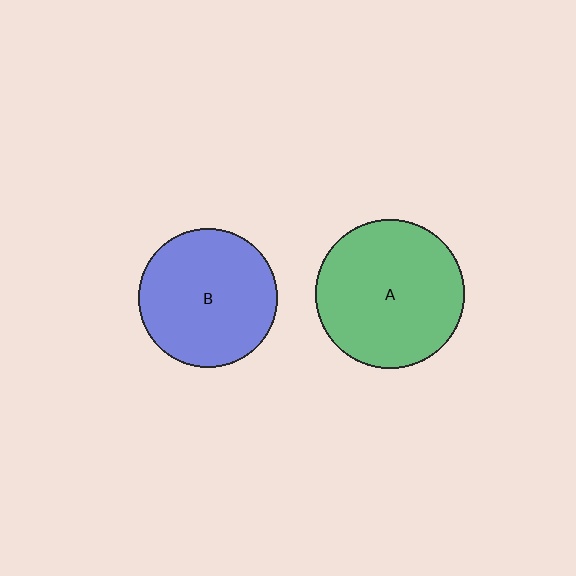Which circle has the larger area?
Circle A (green).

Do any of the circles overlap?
No, none of the circles overlap.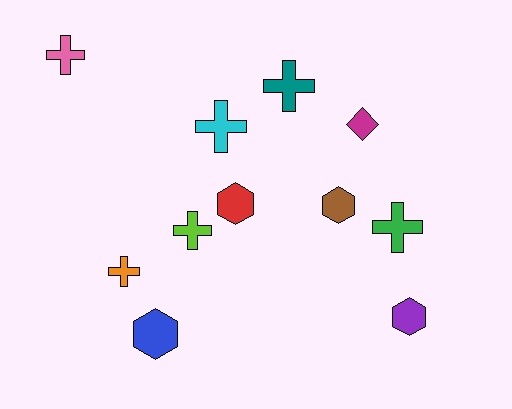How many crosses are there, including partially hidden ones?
There are 6 crosses.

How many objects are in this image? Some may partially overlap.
There are 11 objects.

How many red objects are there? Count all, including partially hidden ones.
There is 1 red object.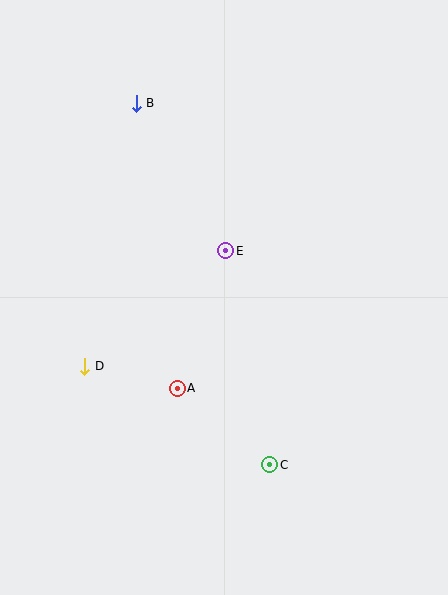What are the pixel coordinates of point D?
Point D is at (85, 366).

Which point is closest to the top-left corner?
Point B is closest to the top-left corner.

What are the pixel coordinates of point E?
Point E is at (226, 251).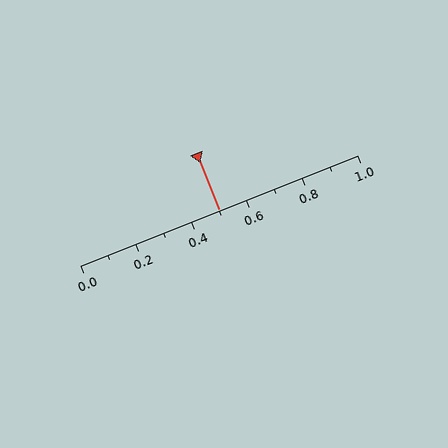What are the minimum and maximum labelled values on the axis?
The axis runs from 0.0 to 1.0.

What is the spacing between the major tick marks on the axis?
The major ticks are spaced 0.2 apart.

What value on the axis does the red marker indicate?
The marker indicates approximately 0.5.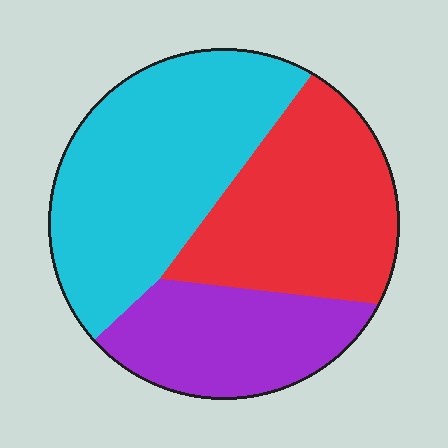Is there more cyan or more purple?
Cyan.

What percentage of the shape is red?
Red covers 34% of the shape.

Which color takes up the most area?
Cyan, at roughly 40%.